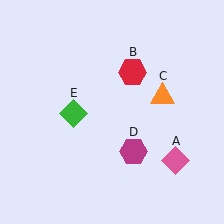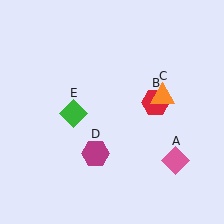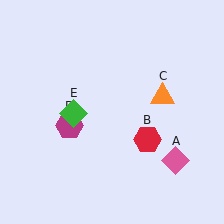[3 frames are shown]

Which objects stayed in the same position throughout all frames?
Pink diamond (object A) and orange triangle (object C) and green diamond (object E) remained stationary.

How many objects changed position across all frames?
2 objects changed position: red hexagon (object B), magenta hexagon (object D).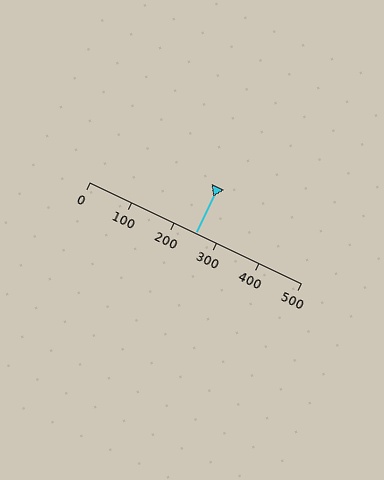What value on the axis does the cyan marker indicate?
The marker indicates approximately 250.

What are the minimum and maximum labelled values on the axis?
The axis runs from 0 to 500.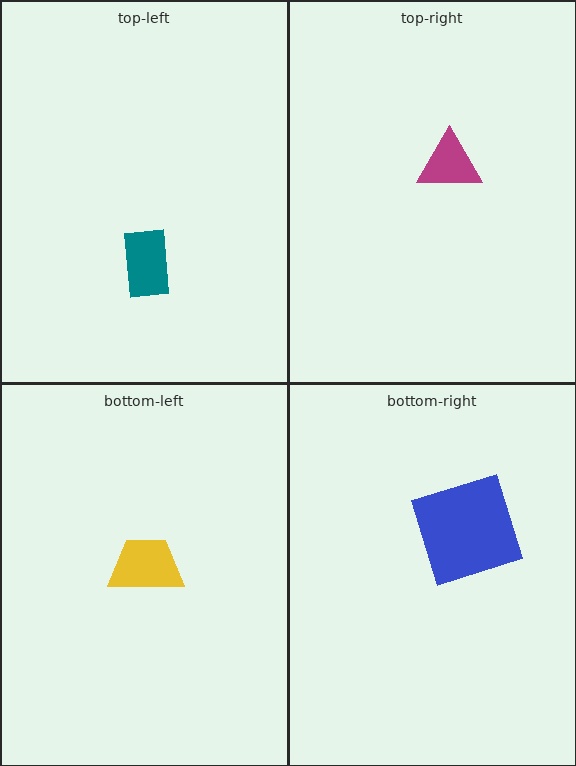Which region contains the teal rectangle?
The top-left region.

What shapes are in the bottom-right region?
The blue square.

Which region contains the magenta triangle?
The top-right region.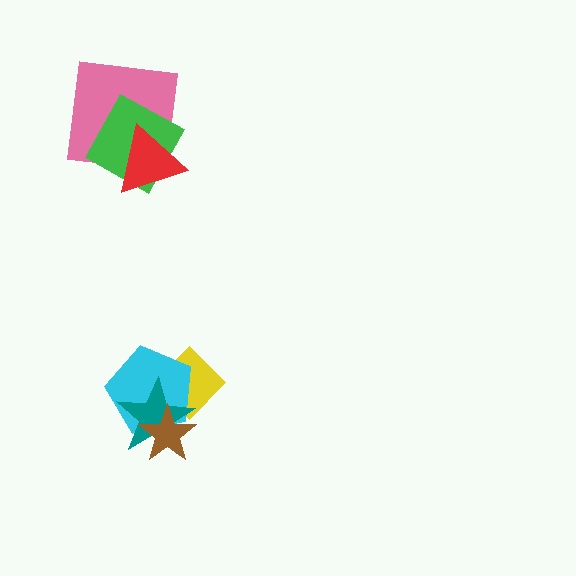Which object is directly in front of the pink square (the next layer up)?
The green square is directly in front of the pink square.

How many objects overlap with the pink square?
2 objects overlap with the pink square.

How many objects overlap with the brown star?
3 objects overlap with the brown star.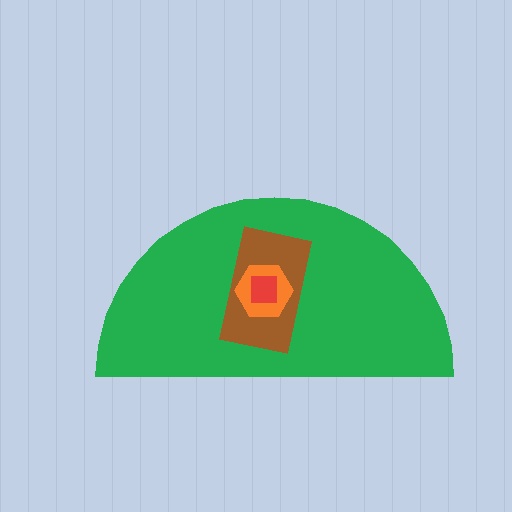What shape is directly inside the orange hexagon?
The red square.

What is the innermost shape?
The red square.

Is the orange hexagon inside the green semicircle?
Yes.